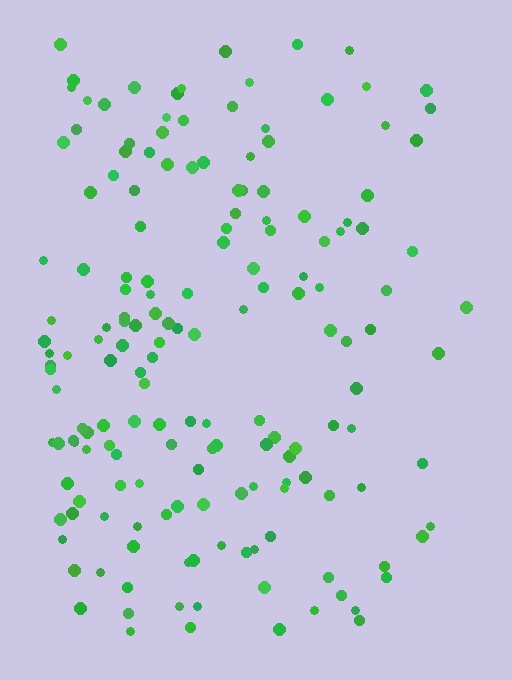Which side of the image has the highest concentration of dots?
The left.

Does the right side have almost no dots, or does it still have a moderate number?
Still a moderate number, just noticeably fewer than the left.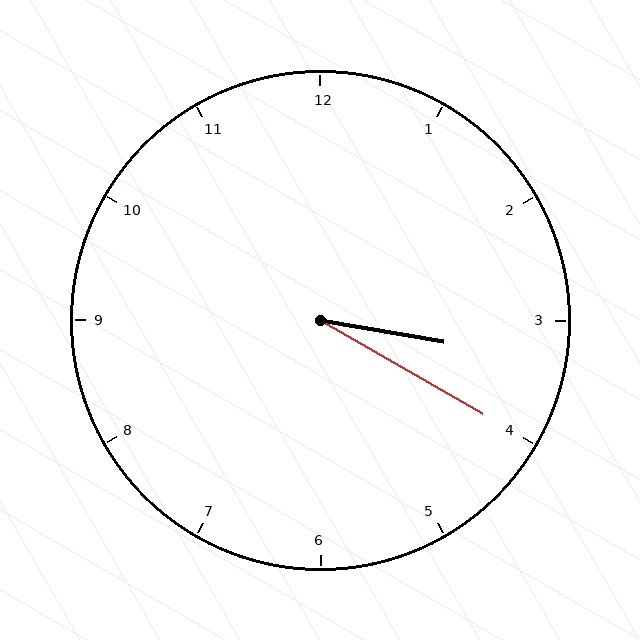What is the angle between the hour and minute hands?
Approximately 20 degrees.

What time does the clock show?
3:20.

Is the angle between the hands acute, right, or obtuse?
It is acute.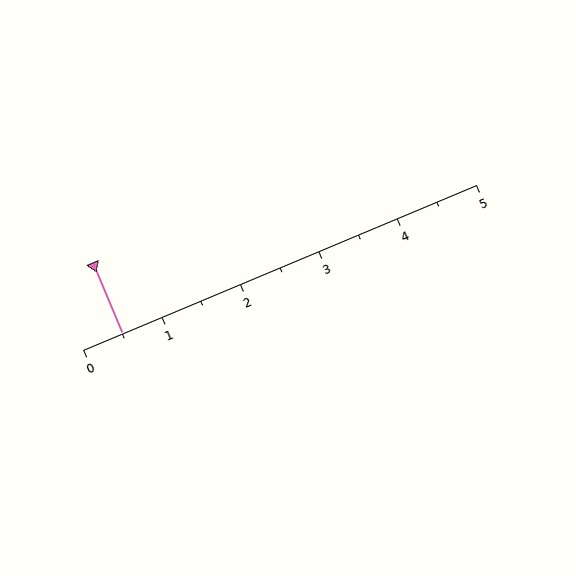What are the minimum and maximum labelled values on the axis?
The axis runs from 0 to 5.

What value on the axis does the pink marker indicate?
The marker indicates approximately 0.5.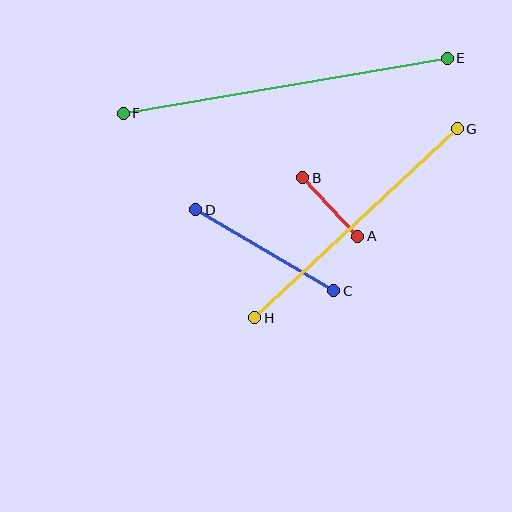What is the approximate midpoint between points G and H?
The midpoint is at approximately (356, 223) pixels.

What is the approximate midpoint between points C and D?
The midpoint is at approximately (265, 250) pixels.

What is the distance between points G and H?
The distance is approximately 277 pixels.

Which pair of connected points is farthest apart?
Points E and F are farthest apart.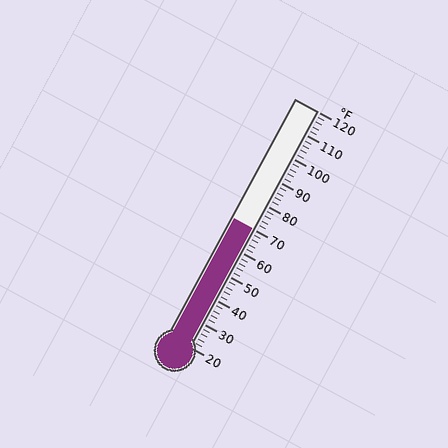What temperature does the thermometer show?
The thermometer shows approximately 70°F.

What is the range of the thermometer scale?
The thermometer scale ranges from 20°F to 120°F.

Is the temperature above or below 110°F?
The temperature is below 110°F.